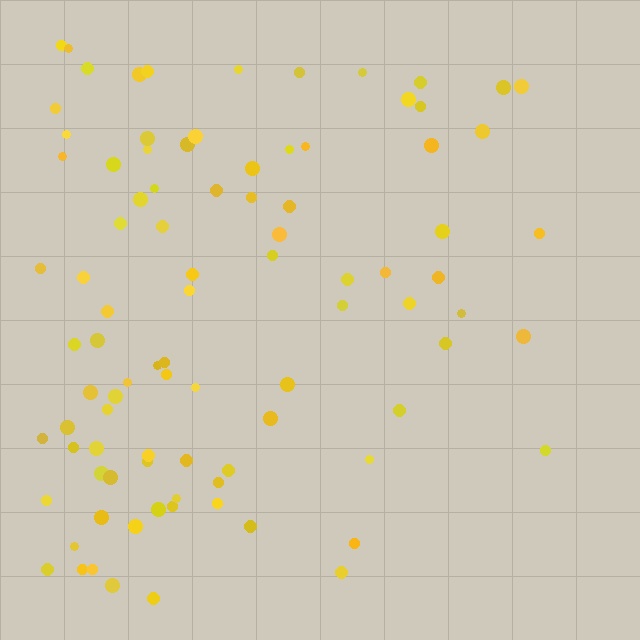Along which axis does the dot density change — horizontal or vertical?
Horizontal.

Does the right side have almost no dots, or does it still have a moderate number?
Still a moderate number, just noticeably fewer than the left.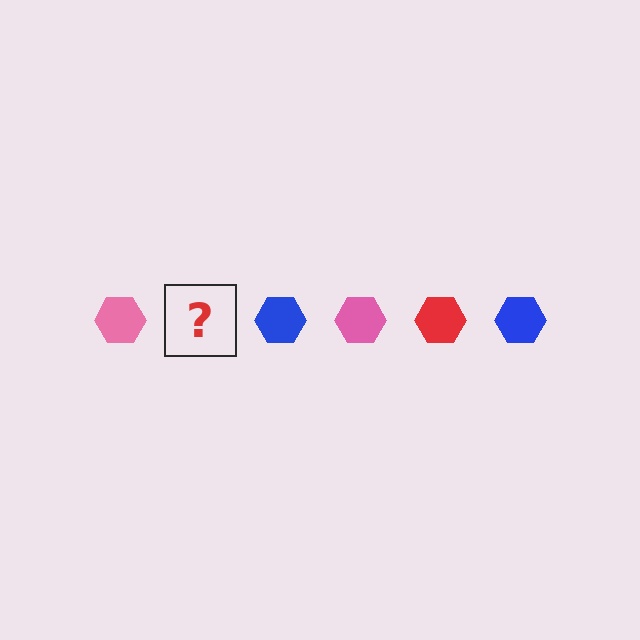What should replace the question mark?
The question mark should be replaced with a red hexagon.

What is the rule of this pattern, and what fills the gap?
The rule is that the pattern cycles through pink, red, blue hexagons. The gap should be filled with a red hexagon.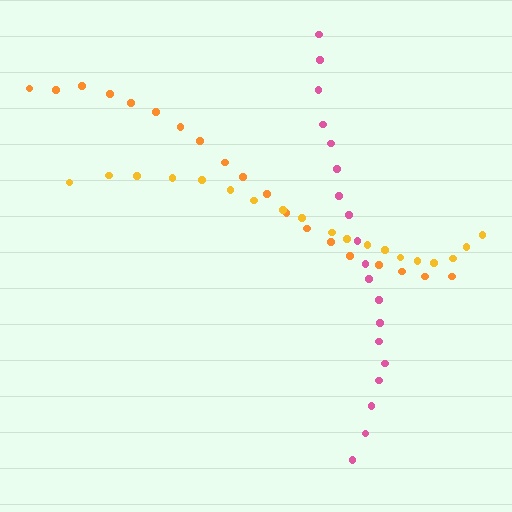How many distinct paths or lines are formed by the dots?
There are 3 distinct paths.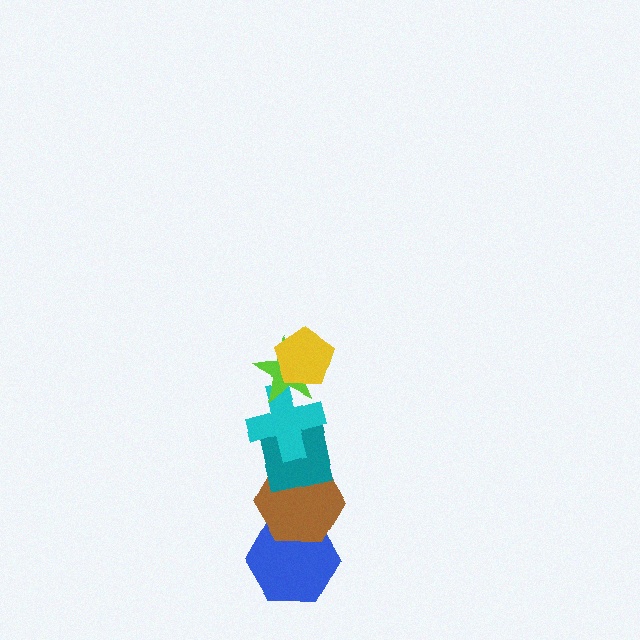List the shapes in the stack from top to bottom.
From top to bottom: the yellow pentagon, the lime star, the cyan cross, the teal square, the brown hexagon, the blue hexagon.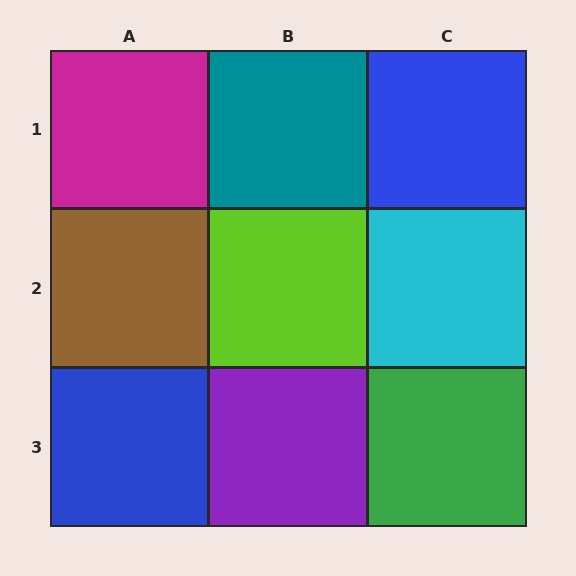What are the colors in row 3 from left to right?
Blue, purple, green.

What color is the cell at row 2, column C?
Cyan.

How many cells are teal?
1 cell is teal.